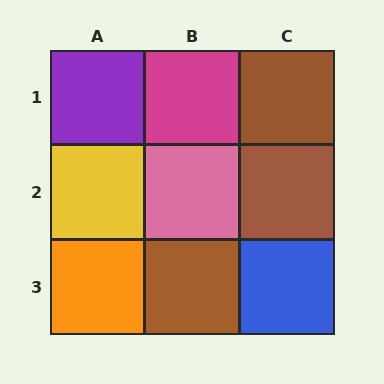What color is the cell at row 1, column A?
Purple.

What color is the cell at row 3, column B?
Brown.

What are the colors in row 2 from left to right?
Yellow, pink, brown.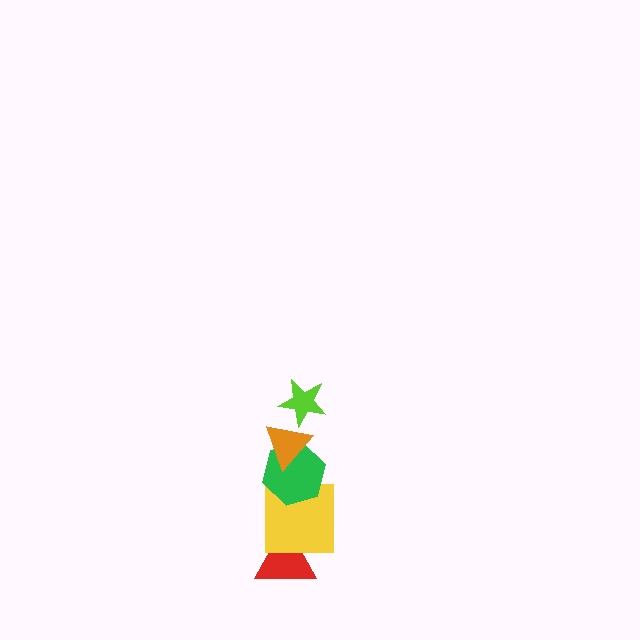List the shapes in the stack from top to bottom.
From top to bottom: the lime star, the orange triangle, the green hexagon, the yellow square, the red triangle.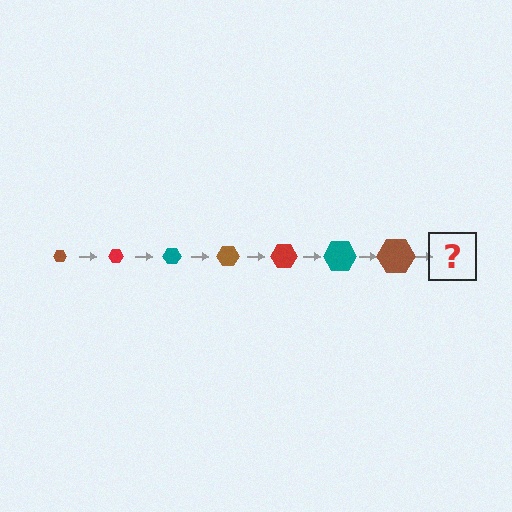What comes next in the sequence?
The next element should be a red hexagon, larger than the previous one.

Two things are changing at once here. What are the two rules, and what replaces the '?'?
The two rules are that the hexagon grows larger each step and the color cycles through brown, red, and teal. The '?' should be a red hexagon, larger than the previous one.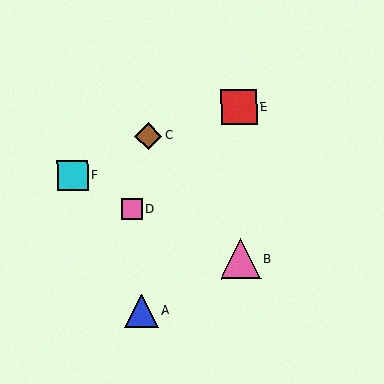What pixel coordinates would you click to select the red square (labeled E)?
Click at (239, 107) to select the red square E.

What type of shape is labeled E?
Shape E is a red square.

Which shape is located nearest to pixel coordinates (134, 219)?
The pink square (labeled D) at (132, 209) is nearest to that location.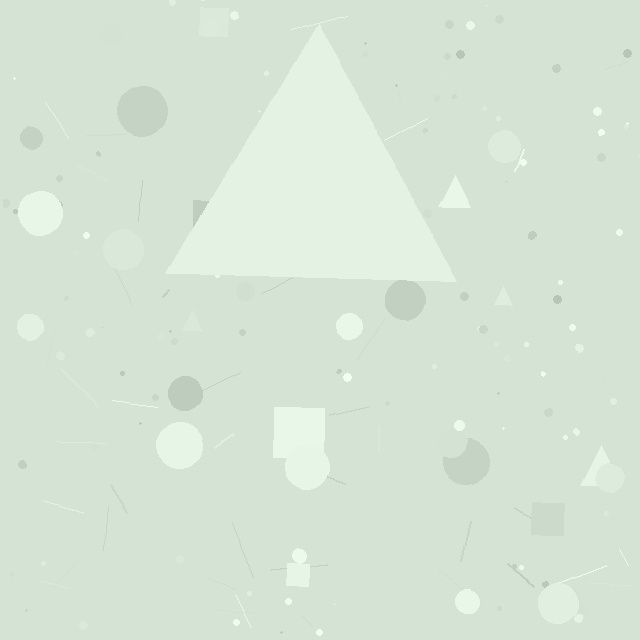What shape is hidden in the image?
A triangle is hidden in the image.